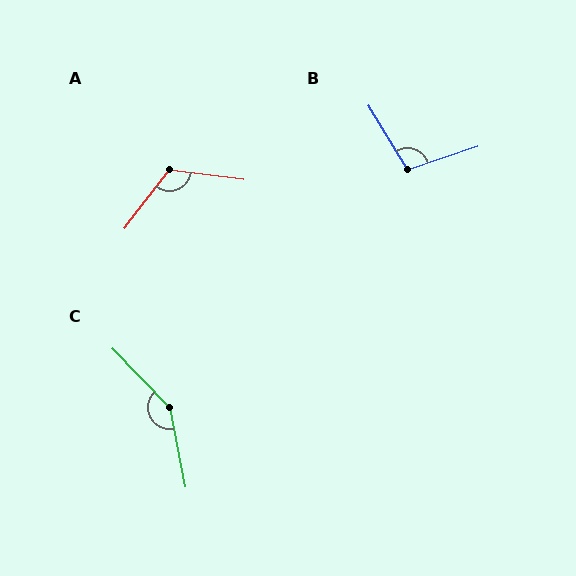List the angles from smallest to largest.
B (103°), A (120°), C (146°).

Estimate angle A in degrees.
Approximately 120 degrees.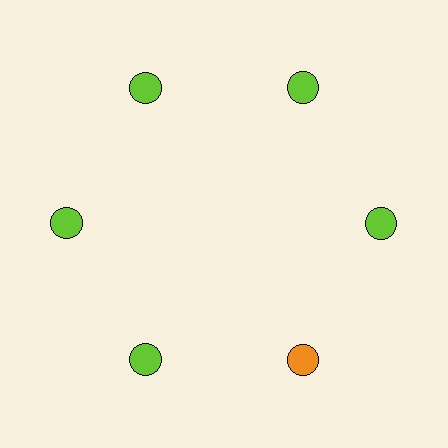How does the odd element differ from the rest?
It has a different color: orange instead of lime.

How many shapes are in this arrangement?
There are 6 shapes arranged in a ring pattern.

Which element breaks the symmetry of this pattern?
The orange circle at roughly the 5 o'clock position breaks the symmetry. All other shapes are lime circles.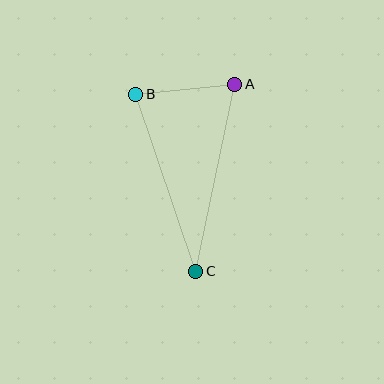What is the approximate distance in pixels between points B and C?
The distance between B and C is approximately 187 pixels.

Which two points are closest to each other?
Points A and B are closest to each other.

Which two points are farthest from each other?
Points A and C are farthest from each other.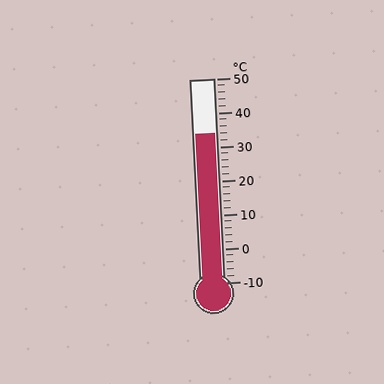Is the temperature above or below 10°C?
The temperature is above 10°C.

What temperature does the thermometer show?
The thermometer shows approximately 34°C.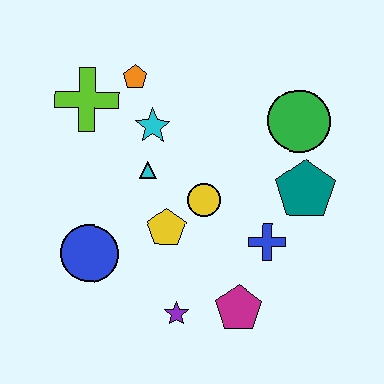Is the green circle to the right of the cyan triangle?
Yes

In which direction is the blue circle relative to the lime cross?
The blue circle is below the lime cross.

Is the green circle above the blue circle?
Yes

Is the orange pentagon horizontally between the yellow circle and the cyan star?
No